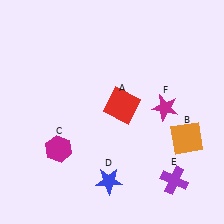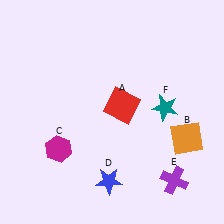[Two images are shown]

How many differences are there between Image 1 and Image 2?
There is 1 difference between the two images.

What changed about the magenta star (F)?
In Image 1, F is magenta. In Image 2, it changed to teal.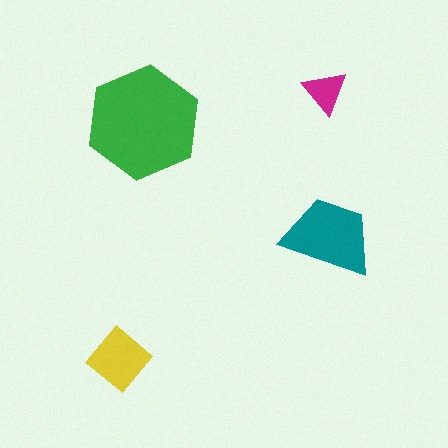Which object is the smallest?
The magenta triangle.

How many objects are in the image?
There are 4 objects in the image.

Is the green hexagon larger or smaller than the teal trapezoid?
Larger.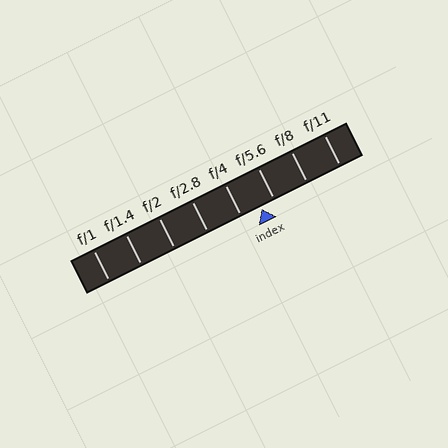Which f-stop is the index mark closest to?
The index mark is closest to f/5.6.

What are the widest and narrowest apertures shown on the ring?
The widest aperture shown is f/1 and the narrowest is f/11.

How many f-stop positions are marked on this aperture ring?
There are 8 f-stop positions marked.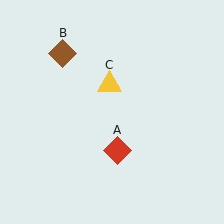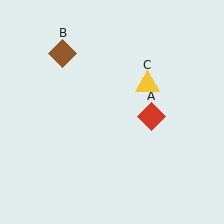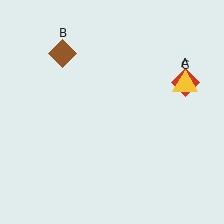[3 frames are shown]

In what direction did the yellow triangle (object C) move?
The yellow triangle (object C) moved right.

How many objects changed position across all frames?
2 objects changed position: red diamond (object A), yellow triangle (object C).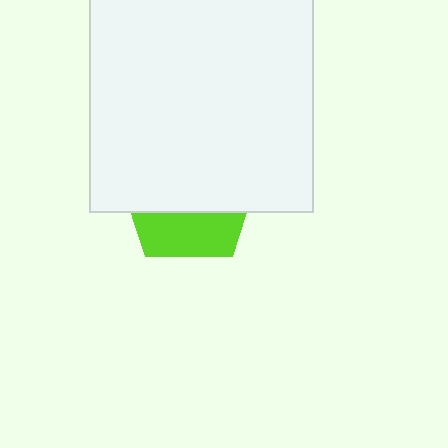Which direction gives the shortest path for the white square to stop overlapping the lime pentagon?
Moving up gives the shortest separation.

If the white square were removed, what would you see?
You would see the complete lime pentagon.